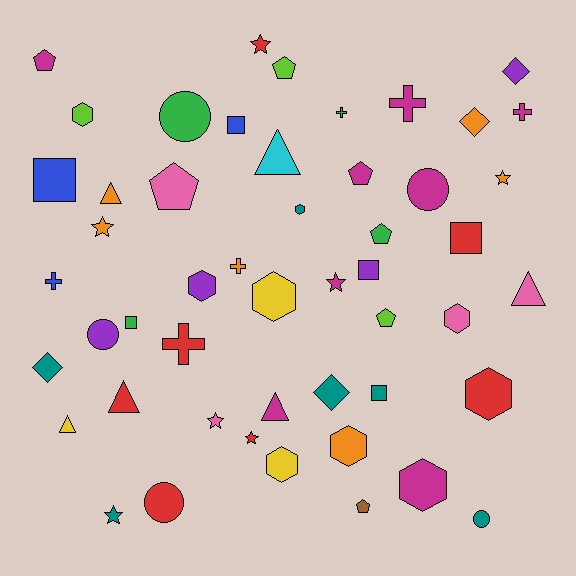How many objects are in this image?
There are 50 objects.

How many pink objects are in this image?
There are 4 pink objects.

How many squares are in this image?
There are 6 squares.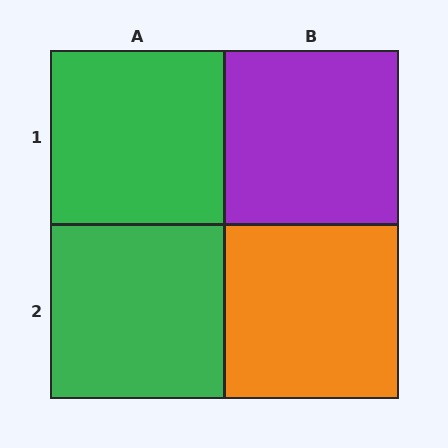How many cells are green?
2 cells are green.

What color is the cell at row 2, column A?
Green.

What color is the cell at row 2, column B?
Orange.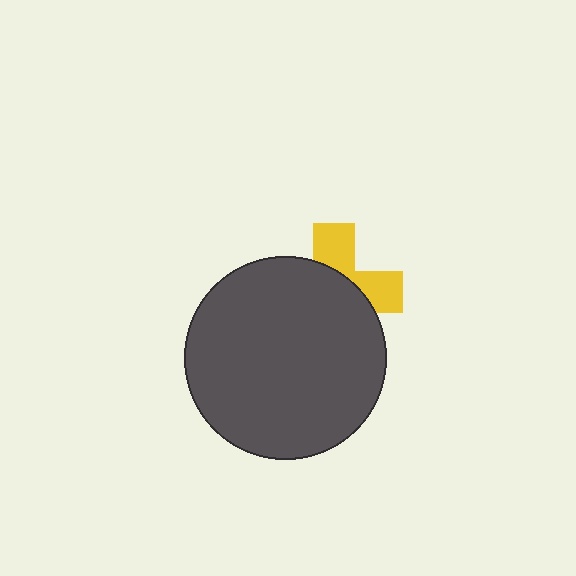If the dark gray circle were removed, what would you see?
You would see the complete yellow cross.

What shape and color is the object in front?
The object in front is a dark gray circle.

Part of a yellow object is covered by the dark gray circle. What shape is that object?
It is a cross.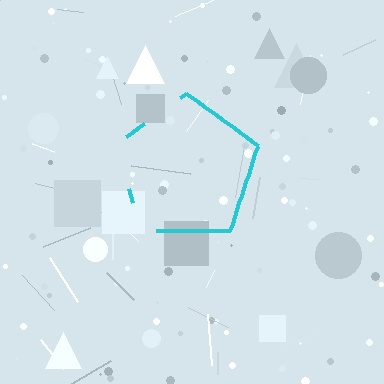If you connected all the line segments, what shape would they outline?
They would outline a pentagon.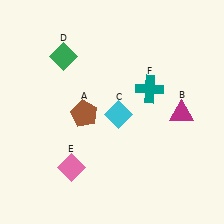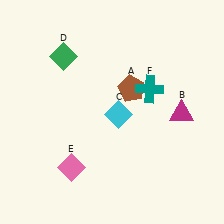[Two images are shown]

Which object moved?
The brown pentagon (A) moved right.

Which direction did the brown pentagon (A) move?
The brown pentagon (A) moved right.